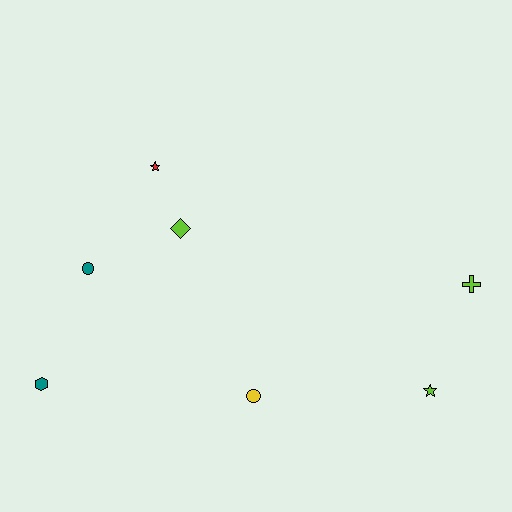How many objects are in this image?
There are 7 objects.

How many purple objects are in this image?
There are no purple objects.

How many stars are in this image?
There are 2 stars.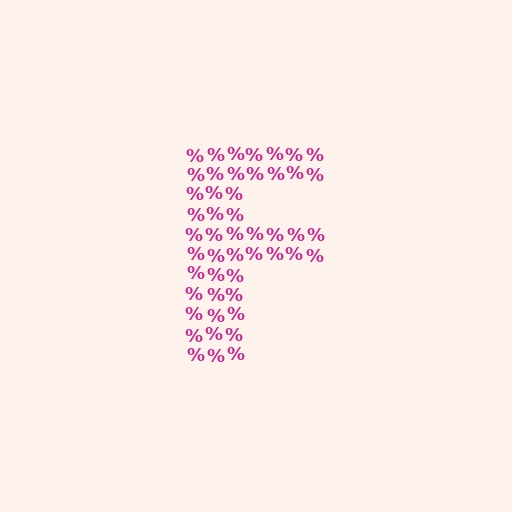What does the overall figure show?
The overall figure shows the letter F.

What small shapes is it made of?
It is made of small percent signs.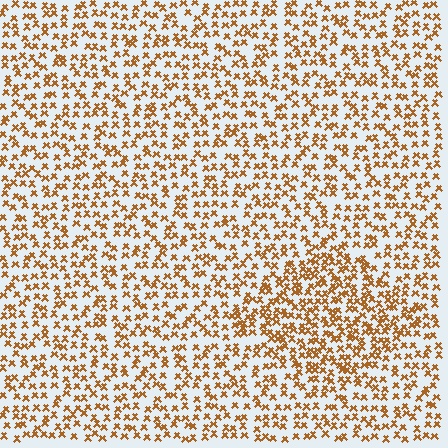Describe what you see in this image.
The image contains small brown elements arranged at two different densities. A diamond-shaped region is visible where the elements are more densely packed than the surrounding area.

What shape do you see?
I see a diamond.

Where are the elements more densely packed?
The elements are more densely packed inside the diamond boundary.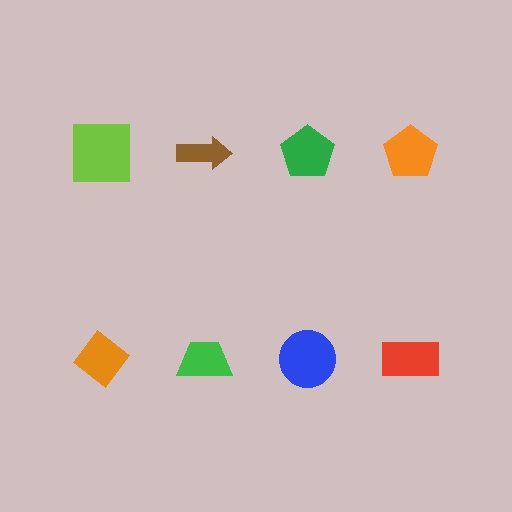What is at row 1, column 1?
A lime square.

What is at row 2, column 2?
A green trapezoid.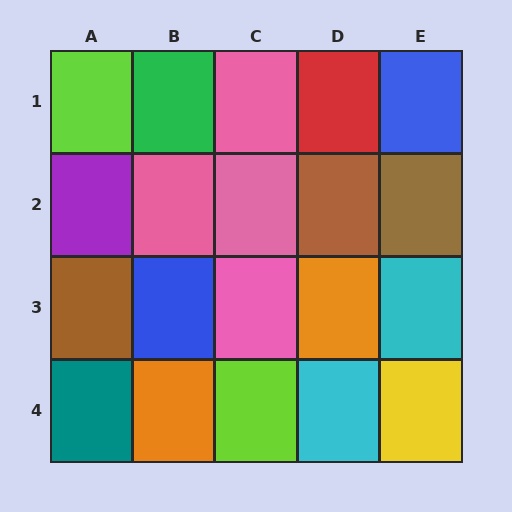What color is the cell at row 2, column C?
Pink.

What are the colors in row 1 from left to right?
Lime, green, pink, red, blue.